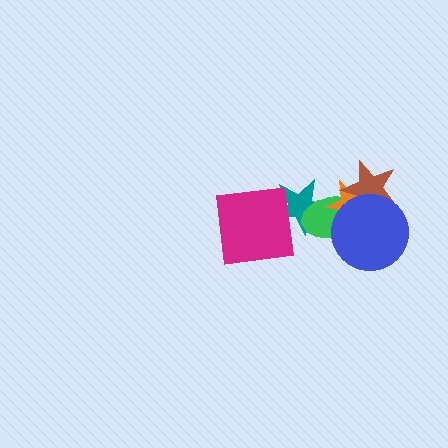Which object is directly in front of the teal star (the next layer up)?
The green ellipse is directly in front of the teal star.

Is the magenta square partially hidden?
No, no other shape covers it.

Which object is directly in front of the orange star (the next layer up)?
The brown star is directly in front of the orange star.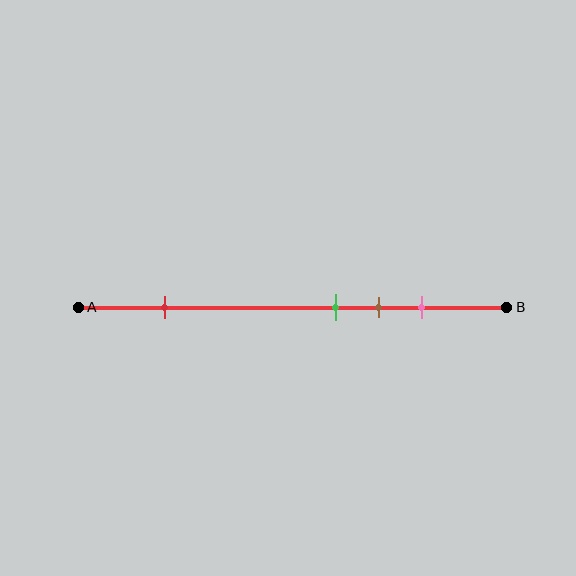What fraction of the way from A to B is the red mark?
The red mark is approximately 20% (0.2) of the way from A to B.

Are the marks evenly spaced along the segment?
No, the marks are not evenly spaced.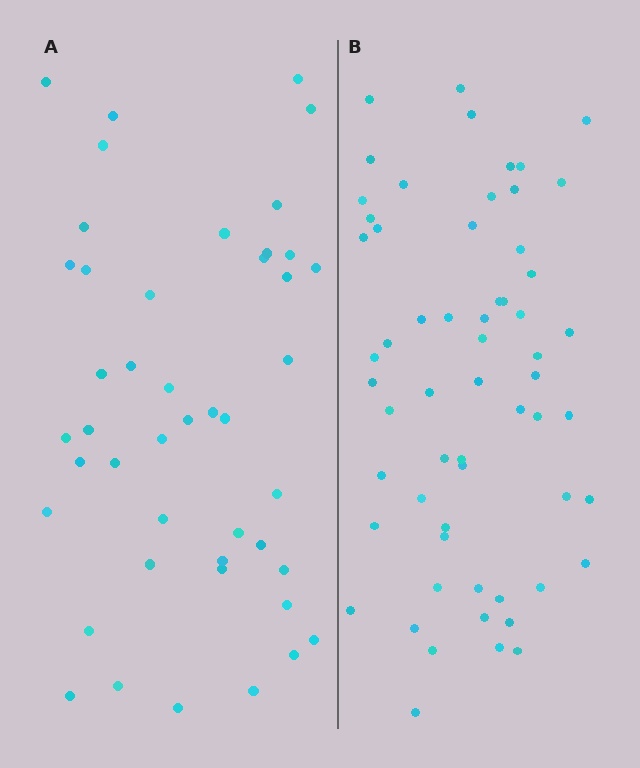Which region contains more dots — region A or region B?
Region B (the right region) has more dots.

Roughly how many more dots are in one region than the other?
Region B has approximately 15 more dots than region A.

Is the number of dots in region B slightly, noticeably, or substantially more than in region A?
Region B has noticeably more, but not dramatically so. The ratio is roughly 1.3 to 1.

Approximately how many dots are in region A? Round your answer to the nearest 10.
About 40 dots. (The exact count is 45, which rounds to 40.)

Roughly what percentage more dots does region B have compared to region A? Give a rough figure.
About 35% more.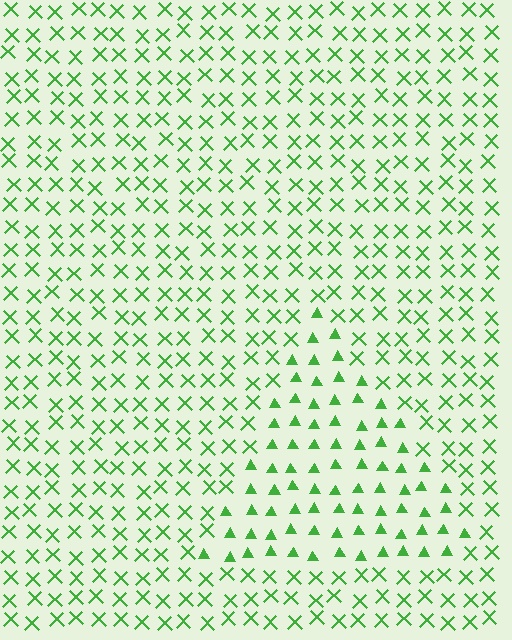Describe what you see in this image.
The image is filled with small green elements arranged in a uniform grid. A triangle-shaped region contains triangles, while the surrounding area contains X marks. The boundary is defined purely by the change in element shape.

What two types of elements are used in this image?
The image uses triangles inside the triangle region and X marks outside it.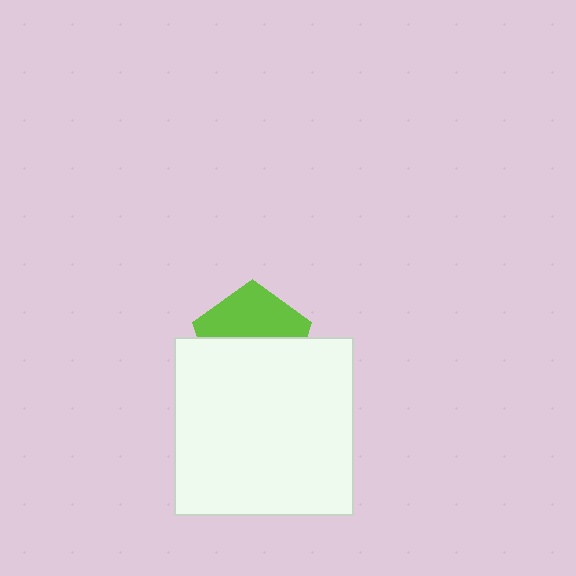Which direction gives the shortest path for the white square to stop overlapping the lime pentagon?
Moving down gives the shortest separation.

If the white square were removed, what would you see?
You would see the complete lime pentagon.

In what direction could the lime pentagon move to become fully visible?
The lime pentagon could move up. That would shift it out from behind the white square entirely.